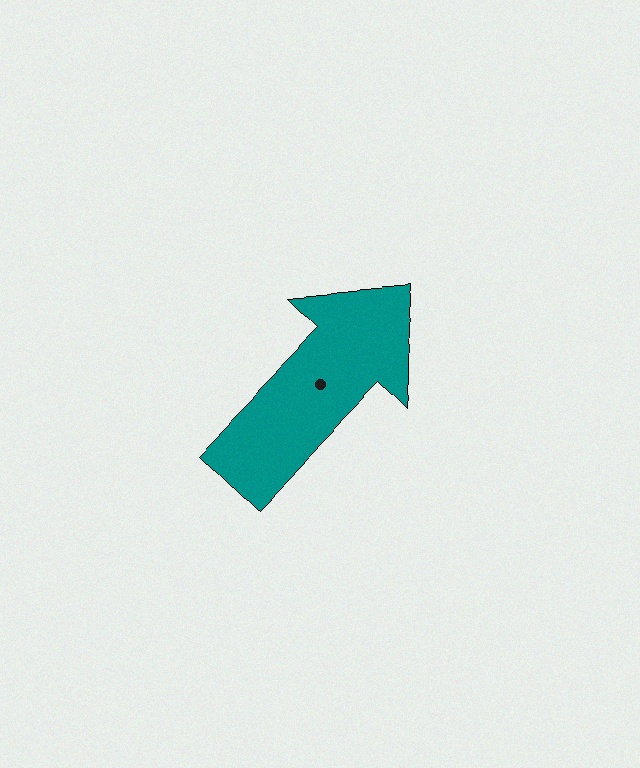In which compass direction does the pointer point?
Northeast.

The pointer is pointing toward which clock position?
Roughly 1 o'clock.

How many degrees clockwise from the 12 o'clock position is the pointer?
Approximately 44 degrees.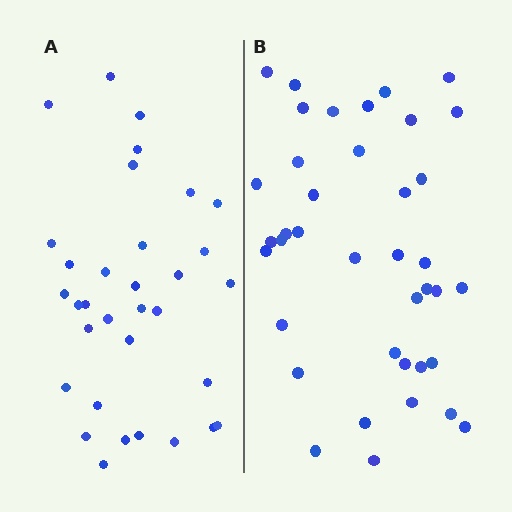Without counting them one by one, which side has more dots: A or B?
Region B (the right region) has more dots.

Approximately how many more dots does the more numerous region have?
Region B has about 6 more dots than region A.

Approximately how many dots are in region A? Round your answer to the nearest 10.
About 30 dots. (The exact count is 33, which rounds to 30.)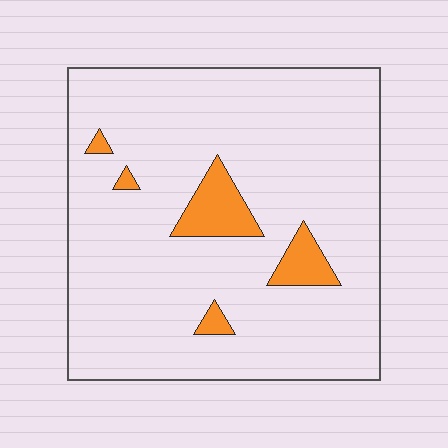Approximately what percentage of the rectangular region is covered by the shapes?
Approximately 10%.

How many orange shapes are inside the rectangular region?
5.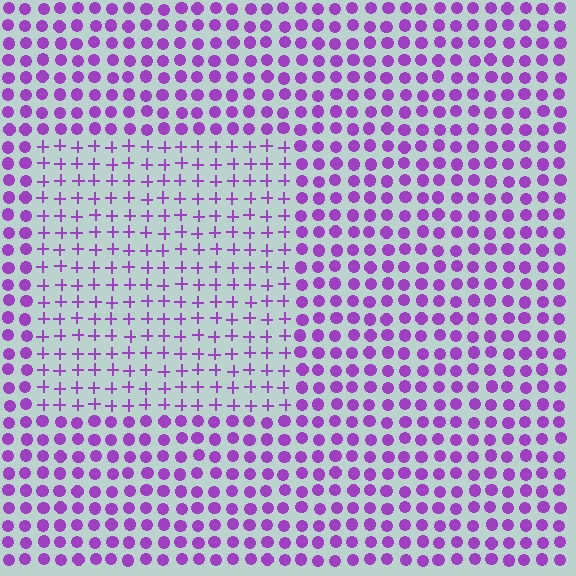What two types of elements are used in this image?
The image uses plus signs inside the rectangle region and circles outside it.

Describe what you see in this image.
The image is filled with small purple elements arranged in a uniform grid. A rectangle-shaped region contains plus signs, while the surrounding area contains circles. The boundary is defined purely by the change in element shape.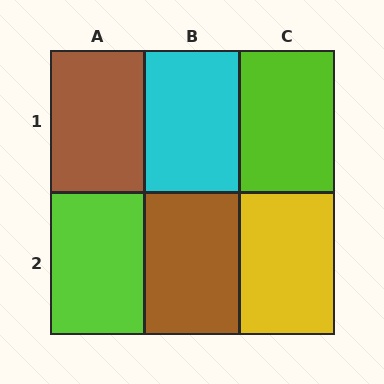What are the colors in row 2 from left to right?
Lime, brown, yellow.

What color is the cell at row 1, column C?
Lime.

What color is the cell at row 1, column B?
Cyan.